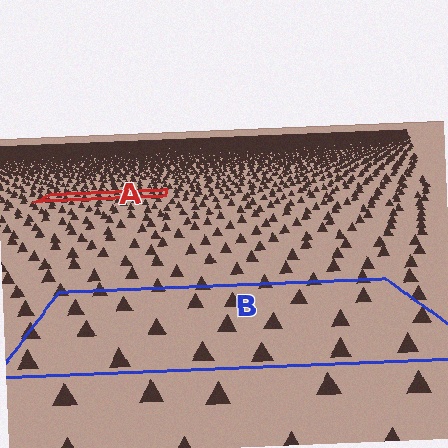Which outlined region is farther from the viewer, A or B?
Region A is farther from the viewer — the texture elements inside it appear smaller and more densely packed.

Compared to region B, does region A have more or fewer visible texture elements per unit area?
Region A has more texture elements per unit area — they are packed more densely because it is farther away.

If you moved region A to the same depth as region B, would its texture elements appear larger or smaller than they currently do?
They would appear larger. At a closer depth, the same texture elements are projected at a bigger on-screen size.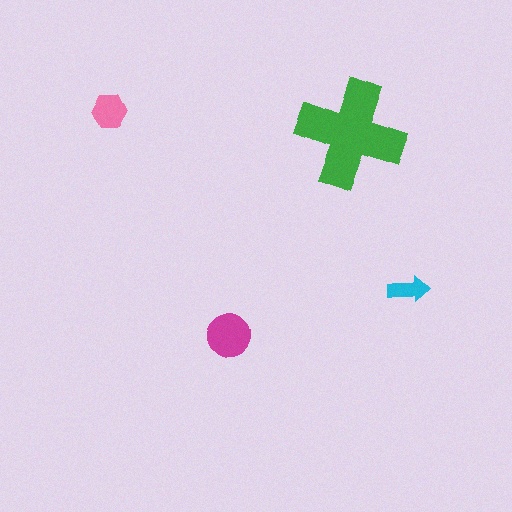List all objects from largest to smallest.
The green cross, the magenta circle, the pink hexagon, the cyan arrow.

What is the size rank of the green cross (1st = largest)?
1st.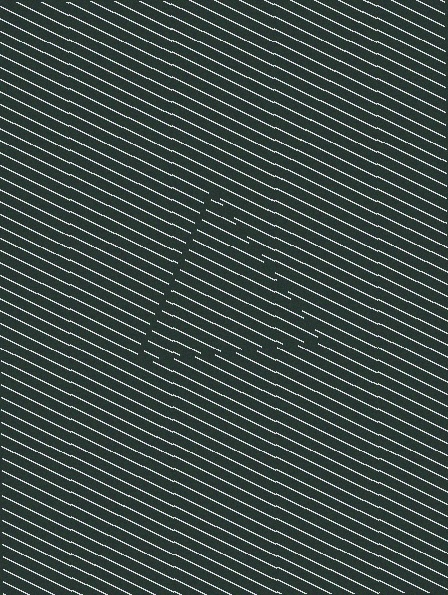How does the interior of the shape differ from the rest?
The interior of the shape contains the same grating, shifted by half a period — the contour is defined by the phase discontinuity where line-ends from the inner and outer gratings abut.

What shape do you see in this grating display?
An illusory triangle. The interior of the shape contains the same grating, shifted by half a period — the contour is defined by the phase discontinuity where line-ends from the inner and outer gratings abut.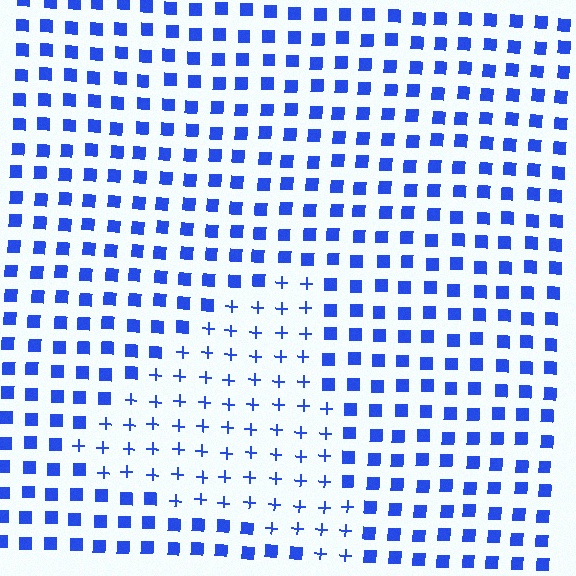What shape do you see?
I see a triangle.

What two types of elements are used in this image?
The image uses plus signs inside the triangle region and squares outside it.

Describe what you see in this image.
The image is filled with small blue elements arranged in a uniform grid. A triangle-shaped region contains plus signs, while the surrounding area contains squares. The boundary is defined purely by the change in element shape.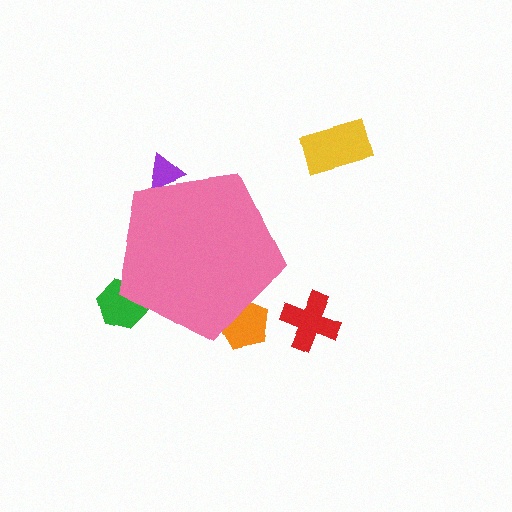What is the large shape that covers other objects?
A pink pentagon.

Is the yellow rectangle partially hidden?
No, the yellow rectangle is fully visible.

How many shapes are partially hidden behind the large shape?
3 shapes are partially hidden.